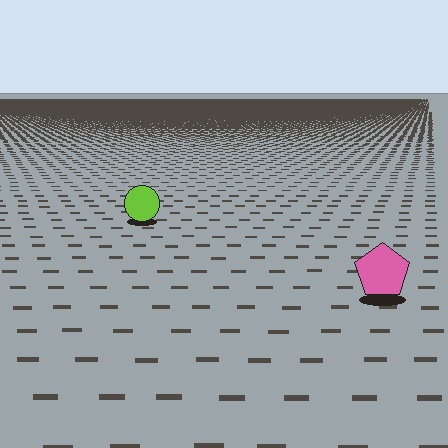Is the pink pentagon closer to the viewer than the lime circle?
Yes. The pink pentagon is closer — you can tell from the texture gradient: the ground texture is coarser near it.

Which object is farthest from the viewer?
The lime circle is farthest from the viewer. It appears smaller and the ground texture around it is denser.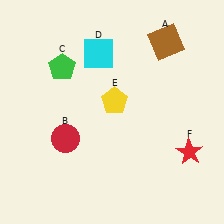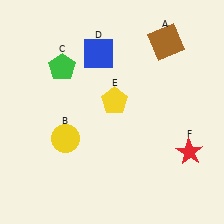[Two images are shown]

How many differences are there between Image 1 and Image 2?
There are 2 differences between the two images.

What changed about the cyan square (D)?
In Image 1, D is cyan. In Image 2, it changed to blue.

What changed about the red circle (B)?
In Image 1, B is red. In Image 2, it changed to yellow.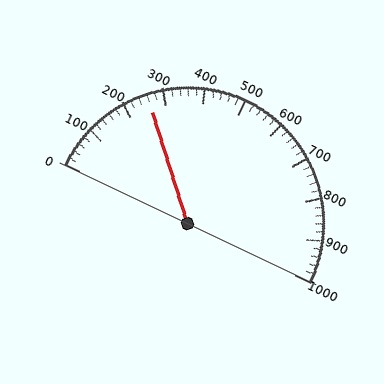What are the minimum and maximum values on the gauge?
The gauge ranges from 0 to 1000.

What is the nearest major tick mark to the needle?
The nearest major tick mark is 300.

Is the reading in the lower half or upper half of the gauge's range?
The reading is in the lower half of the range (0 to 1000).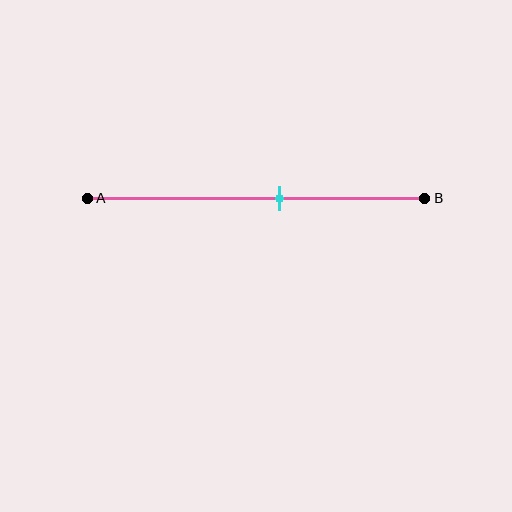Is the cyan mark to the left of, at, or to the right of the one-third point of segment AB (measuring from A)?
The cyan mark is to the right of the one-third point of segment AB.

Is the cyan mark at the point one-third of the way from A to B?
No, the mark is at about 55% from A, not at the 33% one-third point.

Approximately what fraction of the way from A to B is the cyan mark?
The cyan mark is approximately 55% of the way from A to B.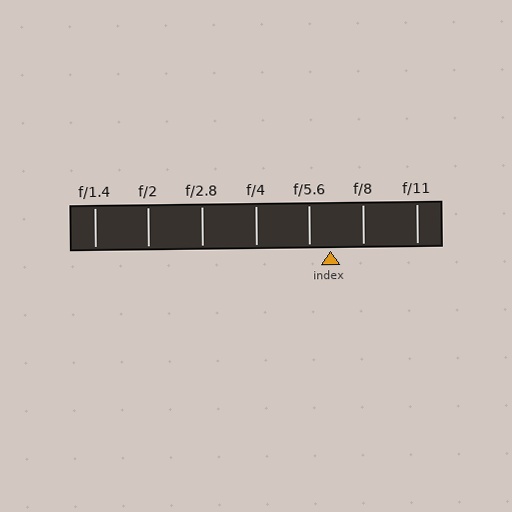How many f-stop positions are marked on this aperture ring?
There are 7 f-stop positions marked.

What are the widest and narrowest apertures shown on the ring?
The widest aperture shown is f/1.4 and the narrowest is f/11.